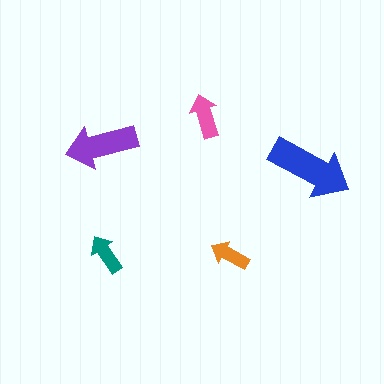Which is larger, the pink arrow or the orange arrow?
The pink one.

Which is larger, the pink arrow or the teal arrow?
The pink one.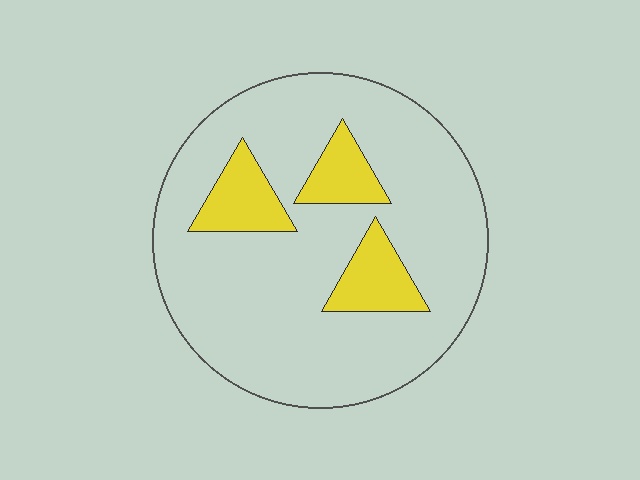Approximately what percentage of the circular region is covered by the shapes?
Approximately 15%.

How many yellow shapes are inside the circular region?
3.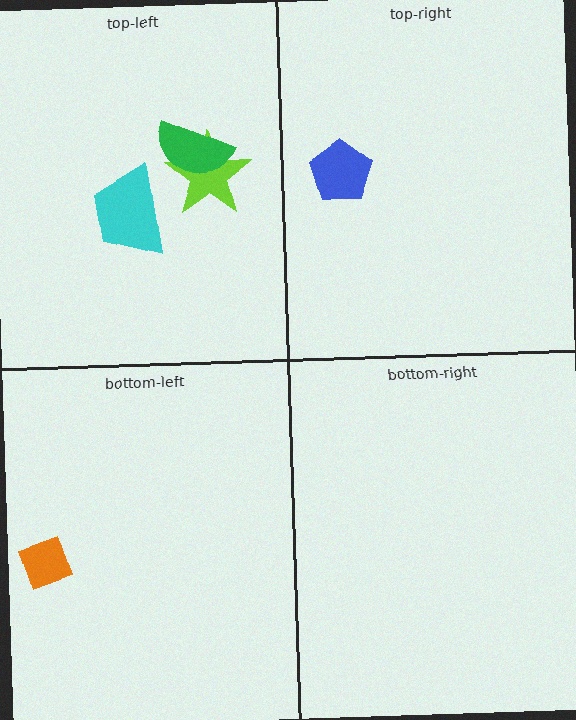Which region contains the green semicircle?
The top-left region.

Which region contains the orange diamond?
The bottom-left region.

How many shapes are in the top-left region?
3.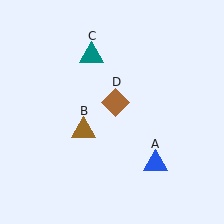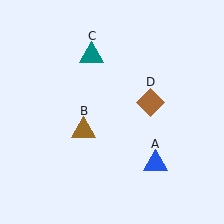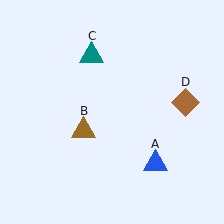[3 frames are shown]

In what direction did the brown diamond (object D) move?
The brown diamond (object D) moved right.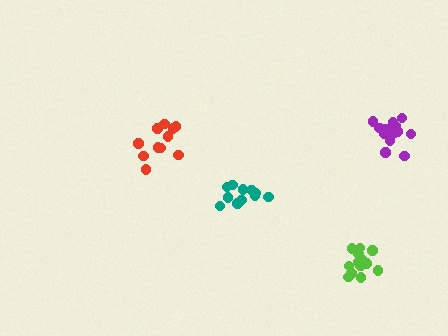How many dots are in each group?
Group 1: 14 dots, Group 2: 14 dots, Group 3: 11 dots, Group 4: 11 dots (50 total).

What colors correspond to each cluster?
The clusters are colored: lime, purple, red, teal.